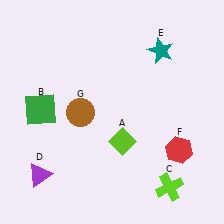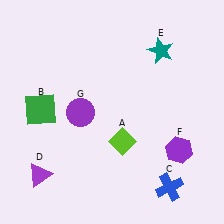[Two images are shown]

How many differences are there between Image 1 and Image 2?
There are 3 differences between the two images.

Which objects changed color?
C changed from lime to blue. F changed from red to purple. G changed from brown to purple.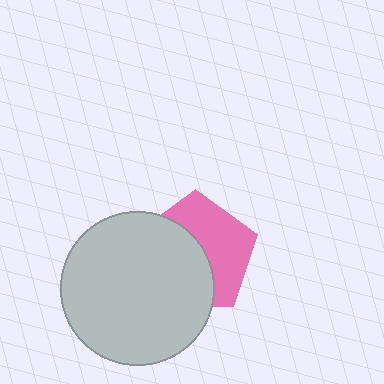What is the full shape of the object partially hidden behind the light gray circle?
The partially hidden object is a pink pentagon.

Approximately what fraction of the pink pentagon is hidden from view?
Roughly 52% of the pink pentagon is hidden behind the light gray circle.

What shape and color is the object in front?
The object in front is a light gray circle.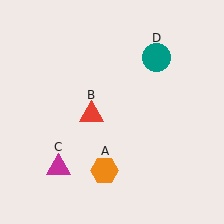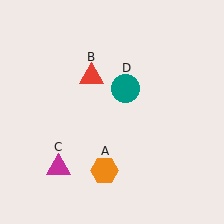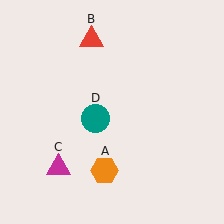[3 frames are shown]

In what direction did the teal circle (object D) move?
The teal circle (object D) moved down and to the left.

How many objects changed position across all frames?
2 objects changed position: red triangle (object B), teal circle (object D).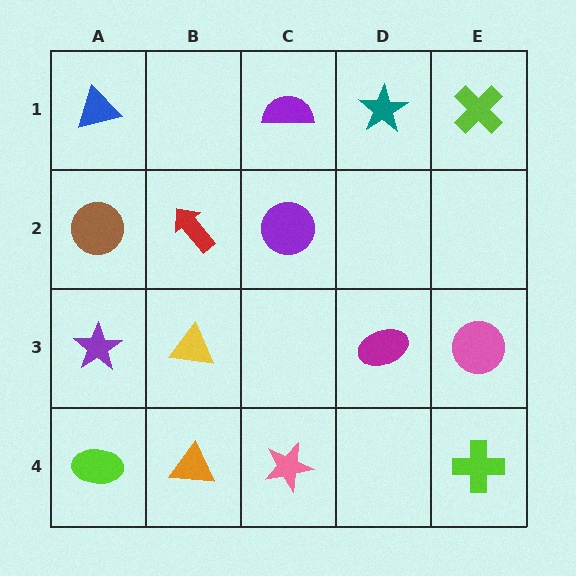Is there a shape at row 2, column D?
No, that cell is empty.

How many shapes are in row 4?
4 shapes.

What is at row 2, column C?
A purple circle.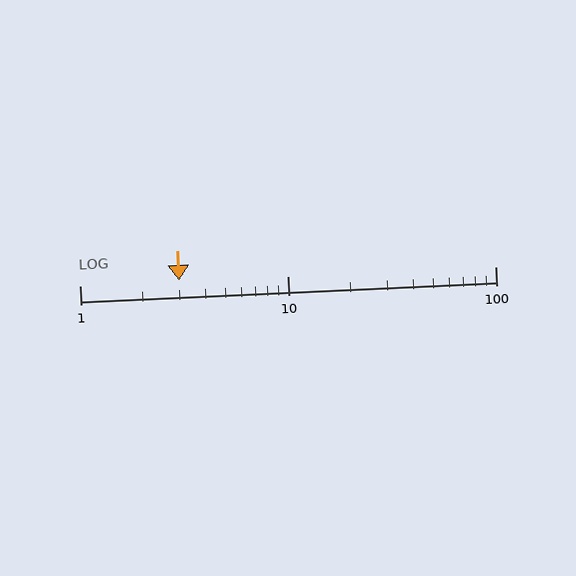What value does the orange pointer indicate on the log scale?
The pointer indicates approximately 3.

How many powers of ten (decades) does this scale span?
The scale spans 2 decades, from 1 to 100.